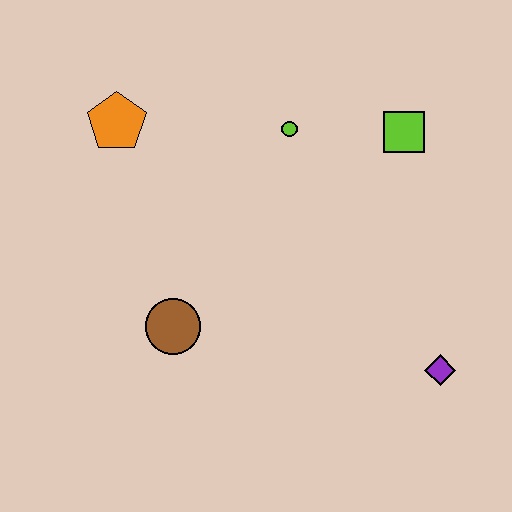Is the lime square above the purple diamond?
Yes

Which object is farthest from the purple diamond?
The orange pentagon is farthest from the purple diamond.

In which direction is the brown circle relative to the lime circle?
The brown circle is below the lime circle.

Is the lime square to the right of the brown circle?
Yes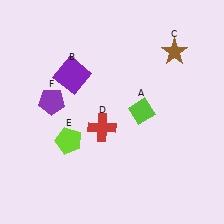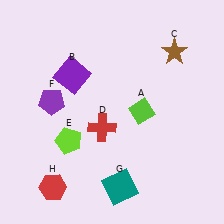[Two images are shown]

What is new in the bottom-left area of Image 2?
A red hexagon (H) was added in the bottom-left area of Image 2.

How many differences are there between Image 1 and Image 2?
There are 2 differences between the two images.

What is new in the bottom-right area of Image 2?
A teal square (G) was added in the bottom-right area of Image 2.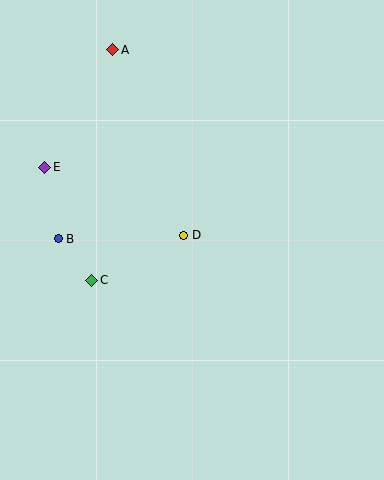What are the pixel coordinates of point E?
Point E is at (45, 167).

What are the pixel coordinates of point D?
Point D is at (184, 235).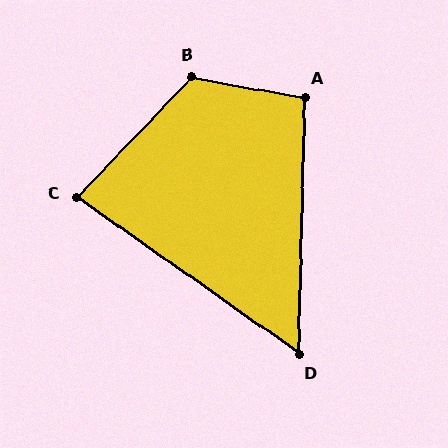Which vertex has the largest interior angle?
B, at approximately 124 degrees.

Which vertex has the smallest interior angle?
D, at approximately 56 degrees.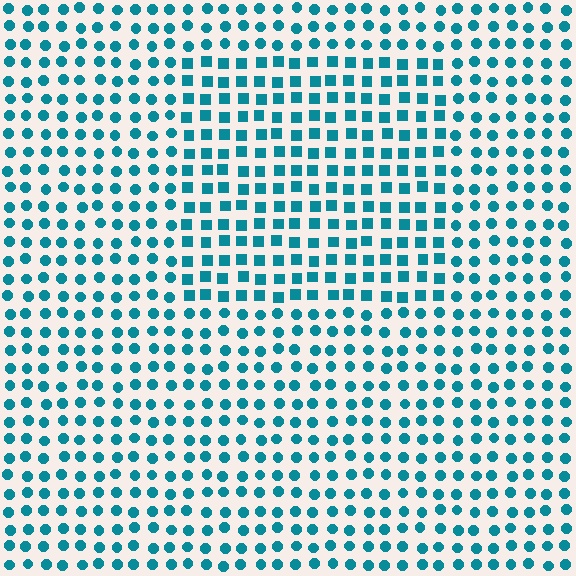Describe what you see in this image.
The image is filled with small teal elements arranged in a uniform grid. A rectangle-shaped region contains squares, while the surrounding area contains circles. The boundary is defined purely by the change in element shape.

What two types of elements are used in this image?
The image uses squares inside the rectangle region and circles outside it.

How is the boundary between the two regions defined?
The boundary is defined by a change in element shape: squares inside vs. circles outside. All elements share the same color and spacing.